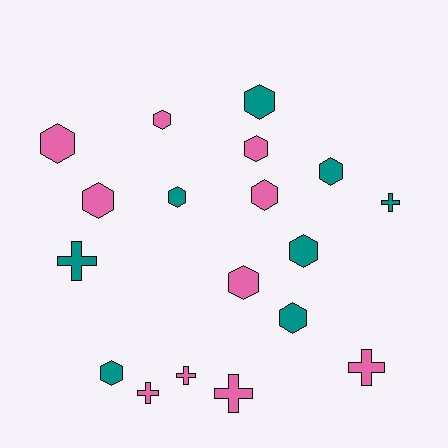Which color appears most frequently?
Pink, with 10 objects.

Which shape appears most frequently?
Hexagon, with 12 objects.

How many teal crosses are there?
There are 2 teal crosses.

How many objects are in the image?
There are 18 objects.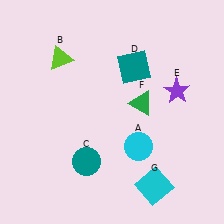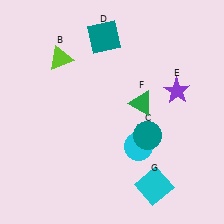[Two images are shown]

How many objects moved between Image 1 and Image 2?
2 objects moved between the two images.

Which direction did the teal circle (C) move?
The teal circle (C) moved right.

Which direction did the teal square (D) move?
The teal square (D) moved left.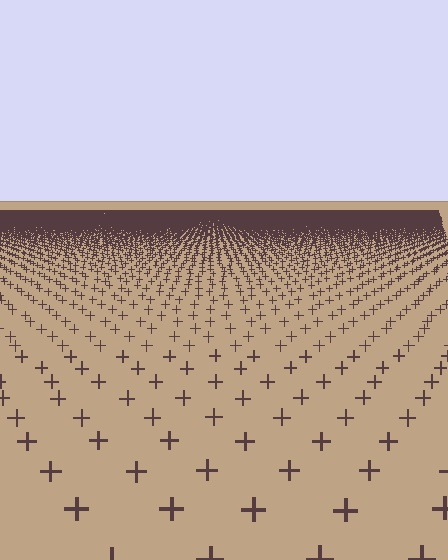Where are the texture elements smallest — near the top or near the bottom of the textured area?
Near the top.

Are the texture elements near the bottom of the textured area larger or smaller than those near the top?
Larger. Near the bottom, elements are closer to the viewer and appear at a bigger on-screen size.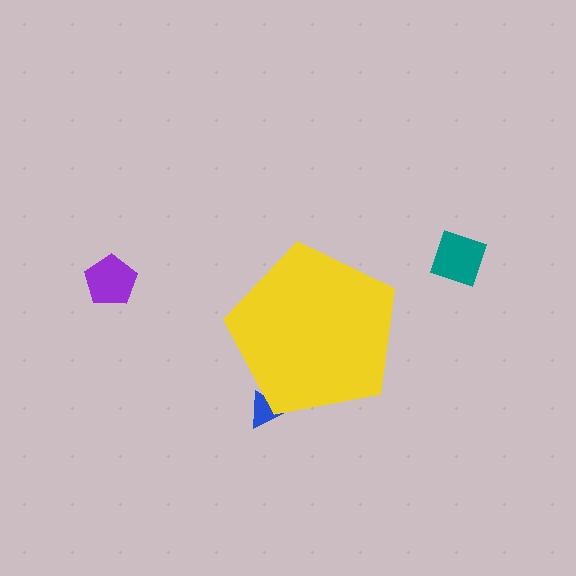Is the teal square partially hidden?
No, the teal square is fully visible.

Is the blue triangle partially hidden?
Yes, the blue triangle is partially hidden behind the yellow pentagon.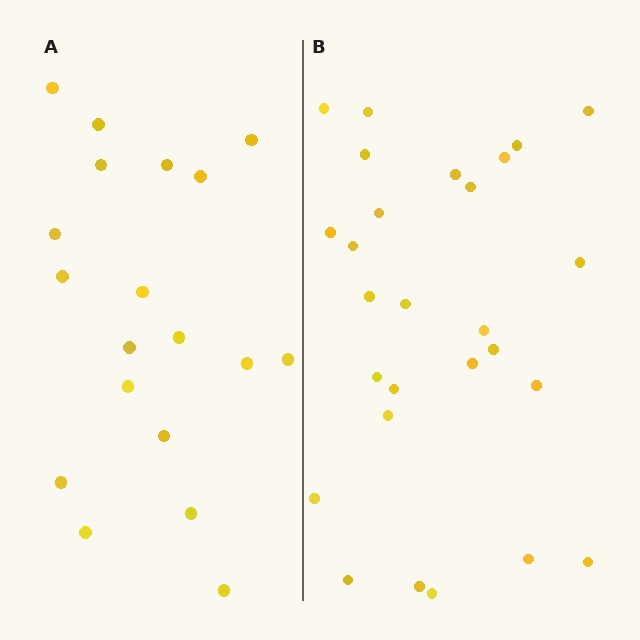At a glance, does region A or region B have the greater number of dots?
Region B (the right region) has more dots.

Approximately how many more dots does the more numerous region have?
Region B has roughly 8 or so more dots than region A.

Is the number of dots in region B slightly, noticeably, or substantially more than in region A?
Region B has noticeably more, but not dramatically so. The ratio is roughly 1.4 to 1.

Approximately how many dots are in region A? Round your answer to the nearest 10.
About 20 dots. (The exact count is 19, which rounds to 20.)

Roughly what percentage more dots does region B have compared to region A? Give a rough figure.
About 40% more.